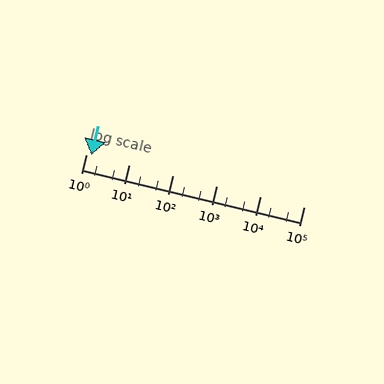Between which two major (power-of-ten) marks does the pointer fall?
The pointer is between 1 and 10.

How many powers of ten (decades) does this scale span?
The scale spans 5 decades, from 1 to 100000.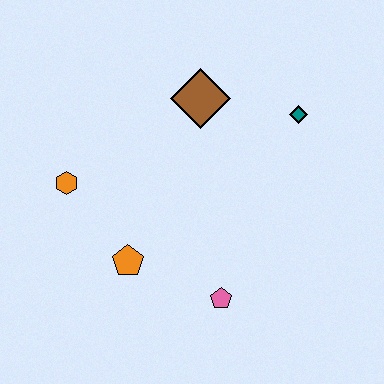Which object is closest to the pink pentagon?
The orange pentagon is closest to the pink pentagon.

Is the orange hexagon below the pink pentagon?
No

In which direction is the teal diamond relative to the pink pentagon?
The teal diamond is above the pink pentagon.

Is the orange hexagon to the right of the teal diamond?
No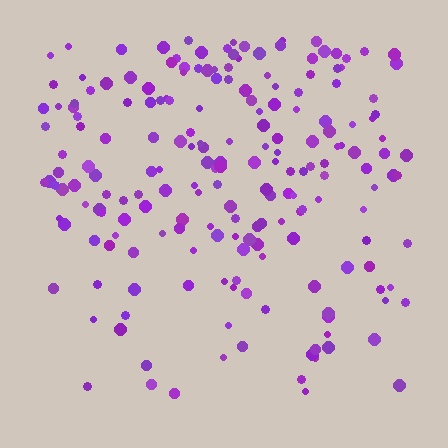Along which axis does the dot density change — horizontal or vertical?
Vertical.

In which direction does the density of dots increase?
From bottom to top, with the top side densest.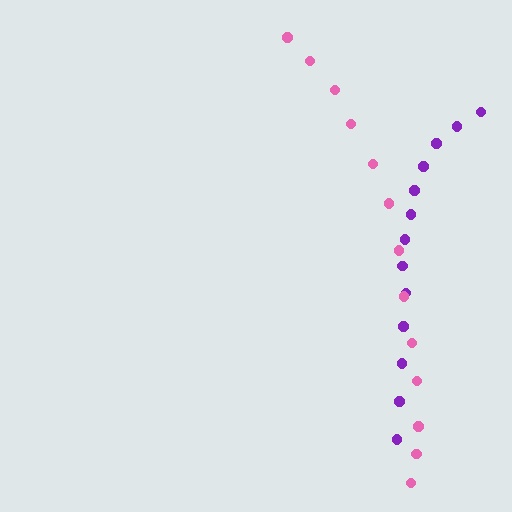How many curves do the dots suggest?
There are 2 distinct paths.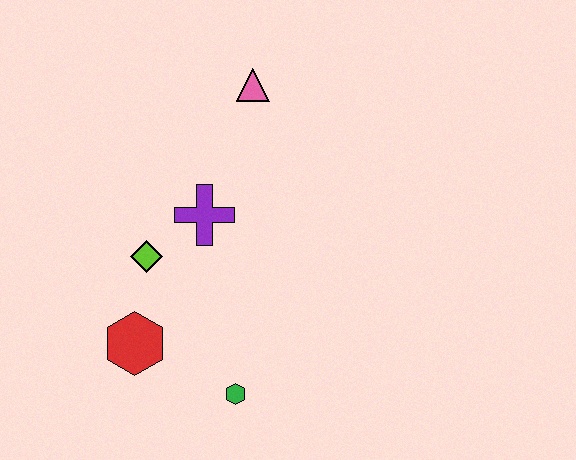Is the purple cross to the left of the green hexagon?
Yes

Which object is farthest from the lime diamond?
The pink triangle is farthest from the lime diamond.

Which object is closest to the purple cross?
The lime diamond is closest to the purple cross.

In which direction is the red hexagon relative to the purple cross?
The red hexagon is below the purple cross.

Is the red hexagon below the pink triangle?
Yes